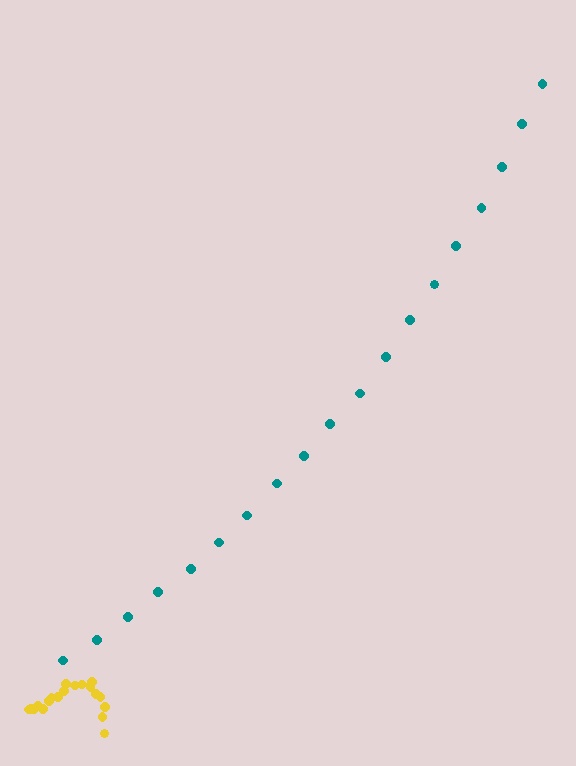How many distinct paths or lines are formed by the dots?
There are 2 distinct paths.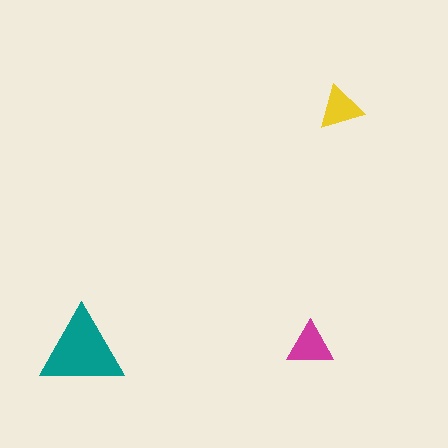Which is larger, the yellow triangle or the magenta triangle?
The magenta one.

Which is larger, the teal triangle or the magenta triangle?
The teal one.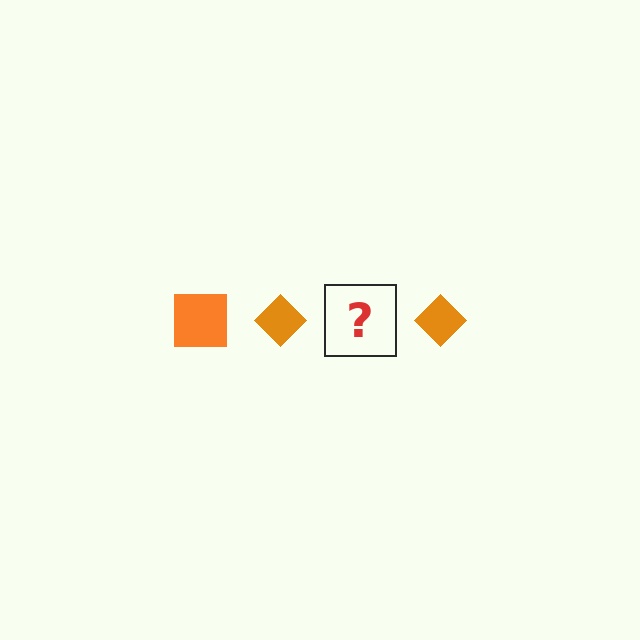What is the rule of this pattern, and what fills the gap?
The rule is that the pattern cycles through square, diamond shapes in orange. The gap should be filled with an orange square.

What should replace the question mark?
The question mark should be replaced with an orange square.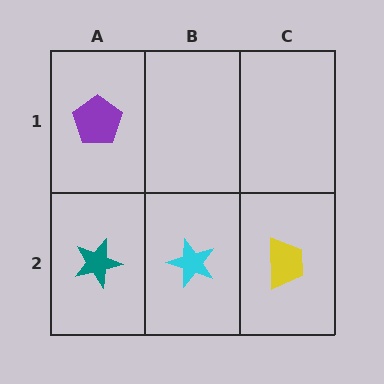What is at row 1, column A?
A purple pentagon.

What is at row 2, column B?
A cyan star.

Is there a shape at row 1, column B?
No, that cell is empty.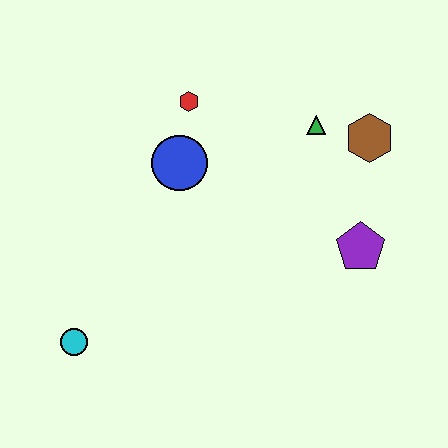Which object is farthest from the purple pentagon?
The cyan circle is farthest from the purple pentagon.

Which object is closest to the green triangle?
The brown hexagon is closest to the green triangle.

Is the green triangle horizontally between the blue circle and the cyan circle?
No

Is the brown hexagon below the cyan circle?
No